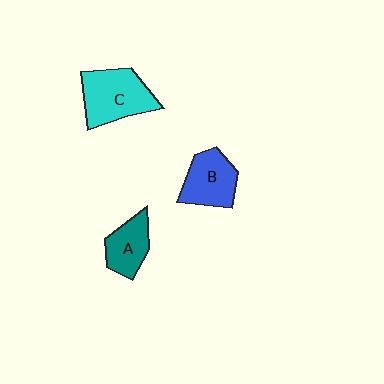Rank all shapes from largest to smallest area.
From largest to smallest: C (cyan), B (blue), A (teal).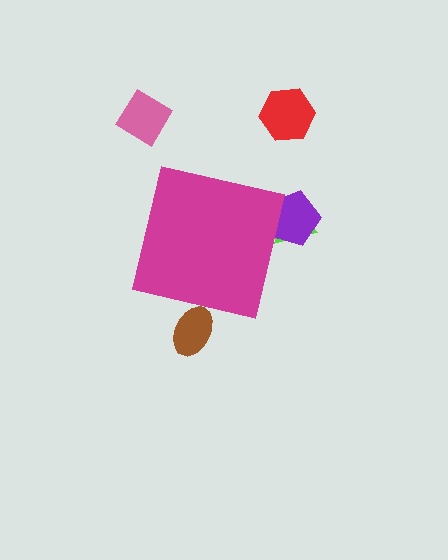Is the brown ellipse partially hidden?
Yes, the brown ellipse is partially hidden behind the magenta square.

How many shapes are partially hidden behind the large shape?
3 shapes are partially hidden.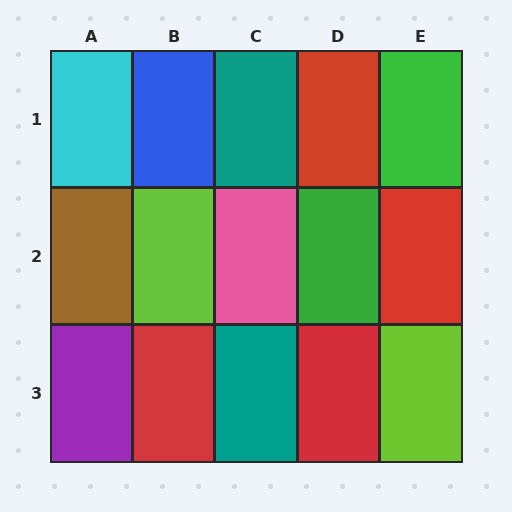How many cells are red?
4 cells are red.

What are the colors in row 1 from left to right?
Cyan, blue, teal, red, green.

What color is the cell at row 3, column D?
Red.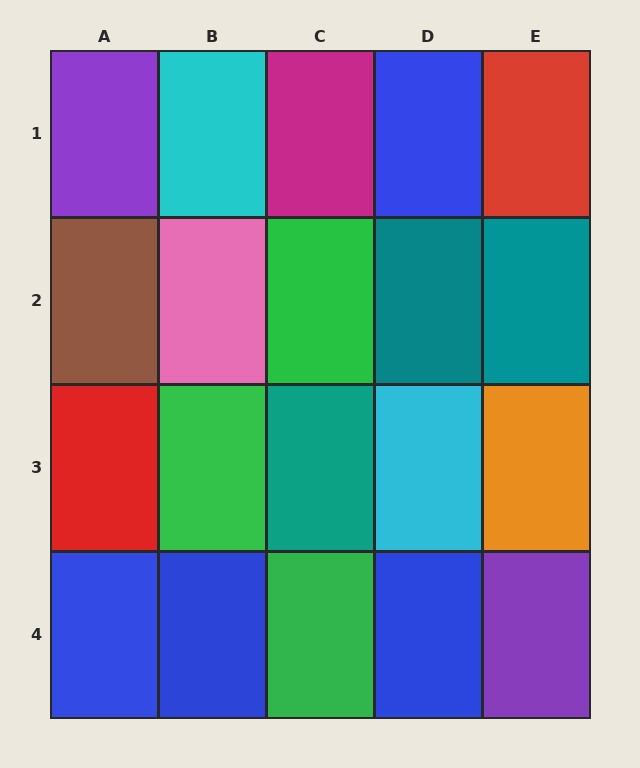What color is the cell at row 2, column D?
Teal.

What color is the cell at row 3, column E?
Orange.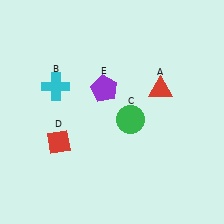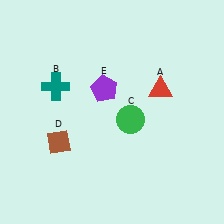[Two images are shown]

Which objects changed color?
B changed from cyan to teal. D changed from red to brown.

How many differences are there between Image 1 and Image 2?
There are 2 differences between the two images.